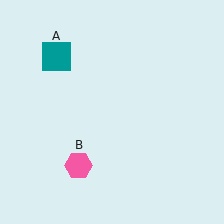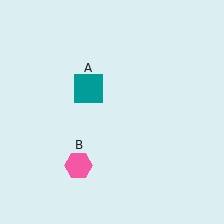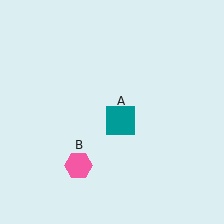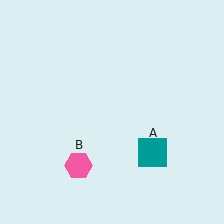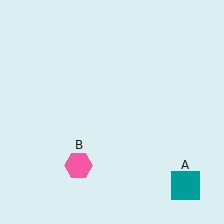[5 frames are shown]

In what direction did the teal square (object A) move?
The teal square (object A) moved down and to the right.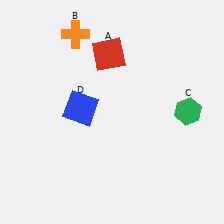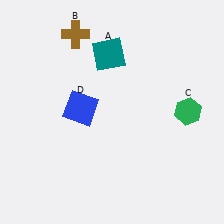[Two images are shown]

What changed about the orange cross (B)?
In Image 1, B is orange. In Image 2, it changed to brown.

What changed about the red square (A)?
In Image 1, A is red. In Image 2, it changed to teal.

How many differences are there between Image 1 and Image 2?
There are 2 differences between the two images.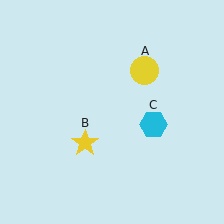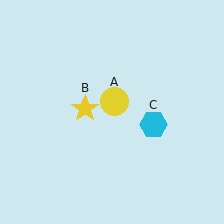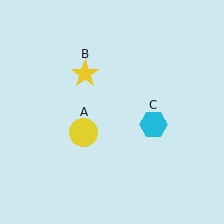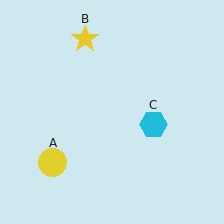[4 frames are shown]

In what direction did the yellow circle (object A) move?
The yellow circle (object A) moved down and to the left.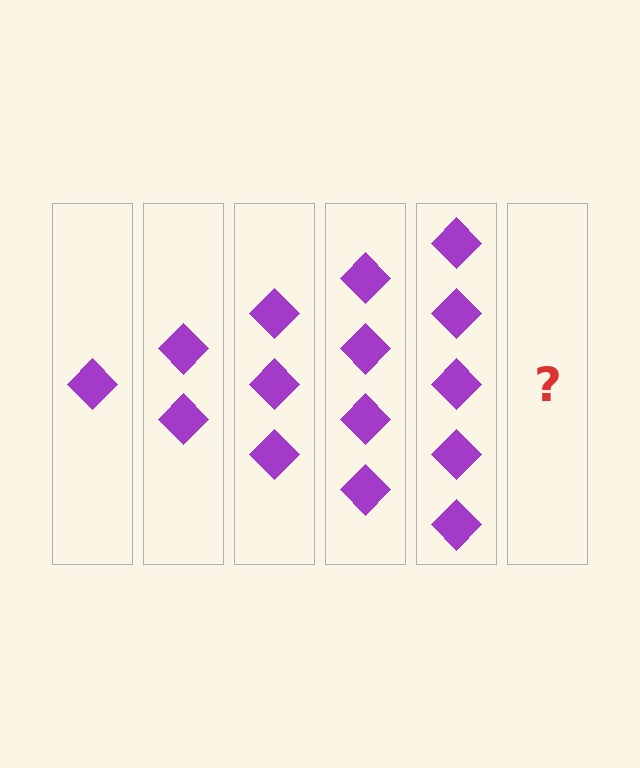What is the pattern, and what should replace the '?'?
The pattern is that each step adds one more diamond. The '?' should be 6 diamonds.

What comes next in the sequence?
The next element should be 6 diamonds.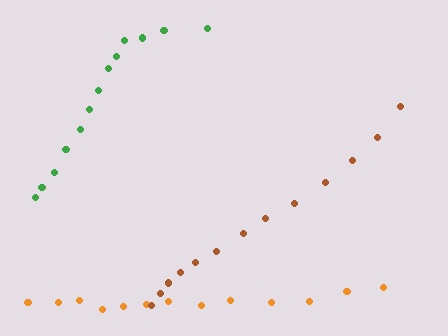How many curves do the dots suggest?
There are 3 distinct paths.